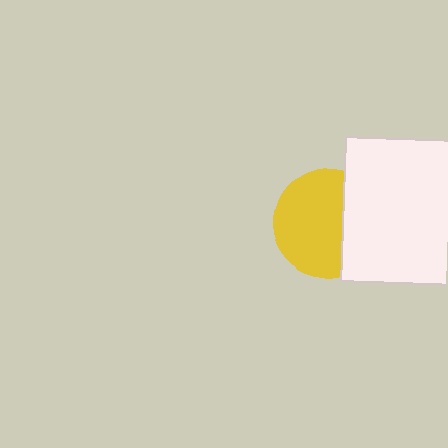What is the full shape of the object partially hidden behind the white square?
The partially hidden object is a yellow circle.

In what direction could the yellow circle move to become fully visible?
The yellow circle could move left. That would shift it out from behind the white square entirely.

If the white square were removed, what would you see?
You would see the complete yellow circle.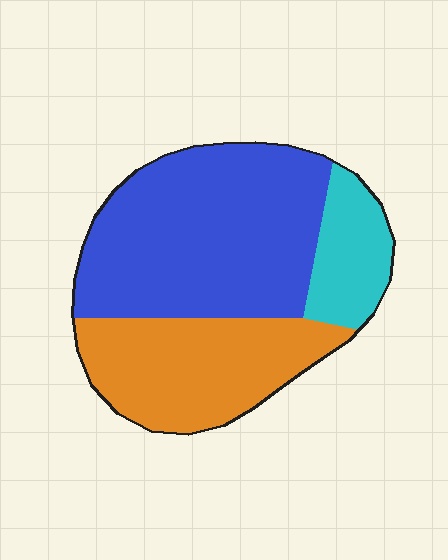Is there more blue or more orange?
Blue.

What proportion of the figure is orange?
Orange covers about 30% of the figure.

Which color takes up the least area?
Cyan, at roughly 15%.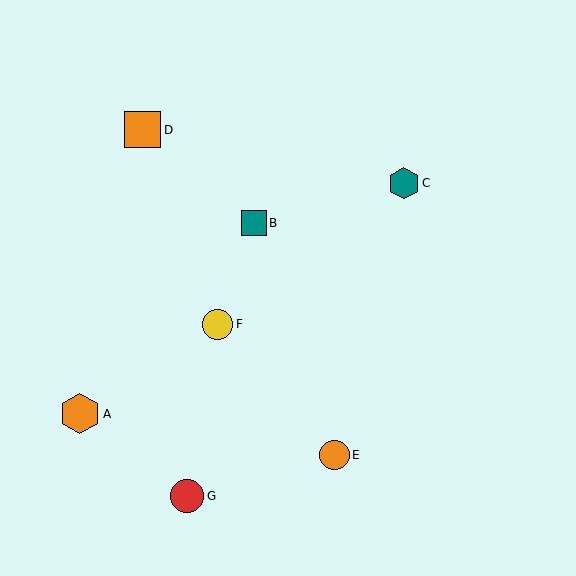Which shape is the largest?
The orange hexagon (labeled A) is the largest.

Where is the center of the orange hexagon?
The center of the orange hexagon is at (80, 414).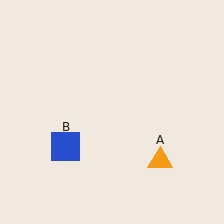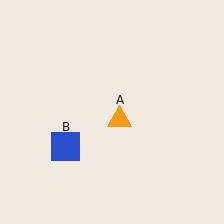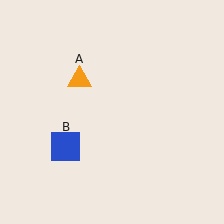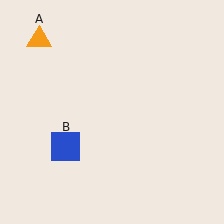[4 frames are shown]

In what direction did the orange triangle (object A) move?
The orange triangle (object A) moved up and to the left.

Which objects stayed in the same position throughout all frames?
Blue square (object B) remained stationary.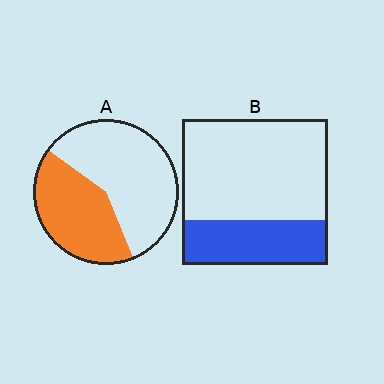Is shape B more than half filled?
No.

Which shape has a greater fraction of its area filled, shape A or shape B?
Shape A.